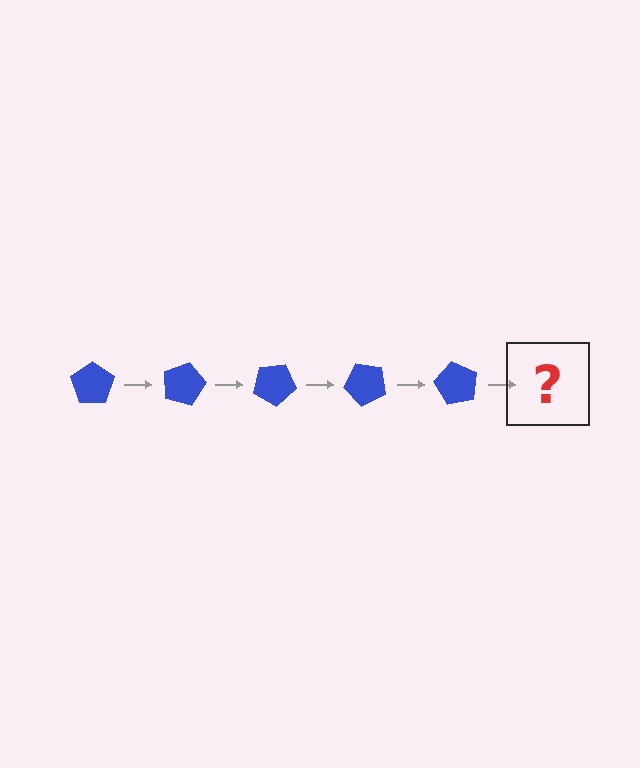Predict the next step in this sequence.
The next step is a blue pentagon rotated 75 degrees.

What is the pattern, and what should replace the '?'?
The pattern is that the pentagon rotates 15 degrees each step. The '?' should be a blue pentagon rotated 75 degrees.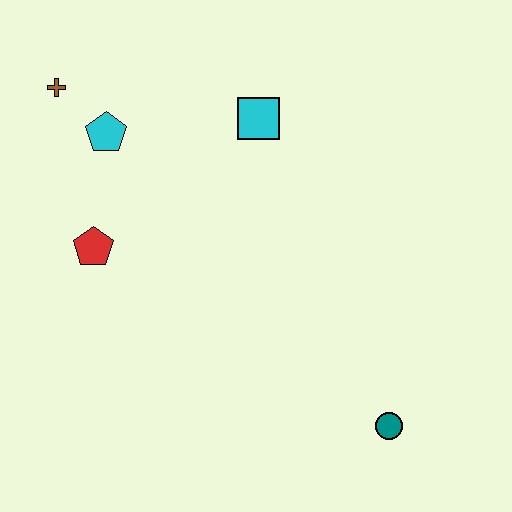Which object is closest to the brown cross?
The cyan pentagon is closest to the brown cross.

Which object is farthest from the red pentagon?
The teal circle is farthest from the red pentagon.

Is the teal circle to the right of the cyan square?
Yes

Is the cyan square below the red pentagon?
No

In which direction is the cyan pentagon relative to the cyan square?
The cyan pentagon is to the left of the cyan square.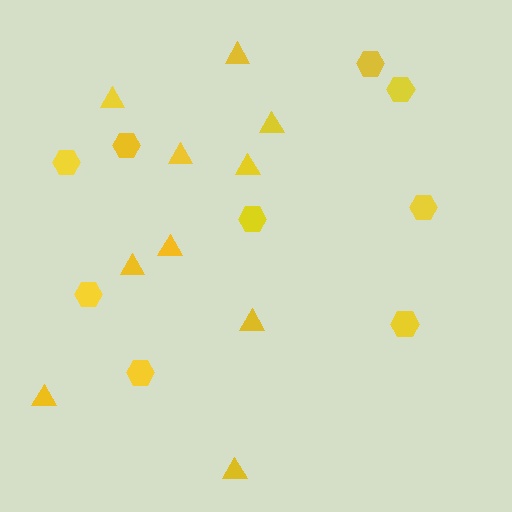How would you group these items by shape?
There are 2 groups: one group of triangles (10) and one group of hexagons (9).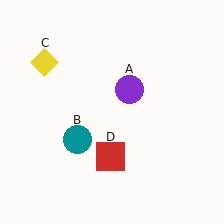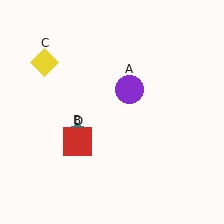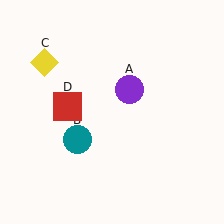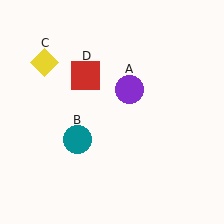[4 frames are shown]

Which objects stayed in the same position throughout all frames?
Purple circle (object A) and teal circle (object B) and yellow diamond (object C) remained stationary.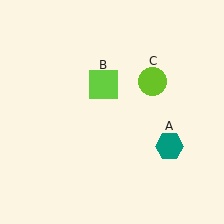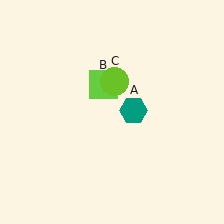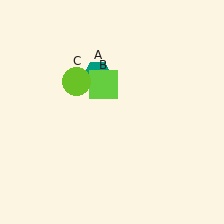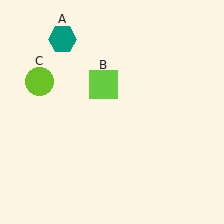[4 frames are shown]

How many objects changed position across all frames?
2 objects changed position: teal hexagon (object A), lime circle (object C).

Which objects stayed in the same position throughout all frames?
Lime square (object B) remained stationary.